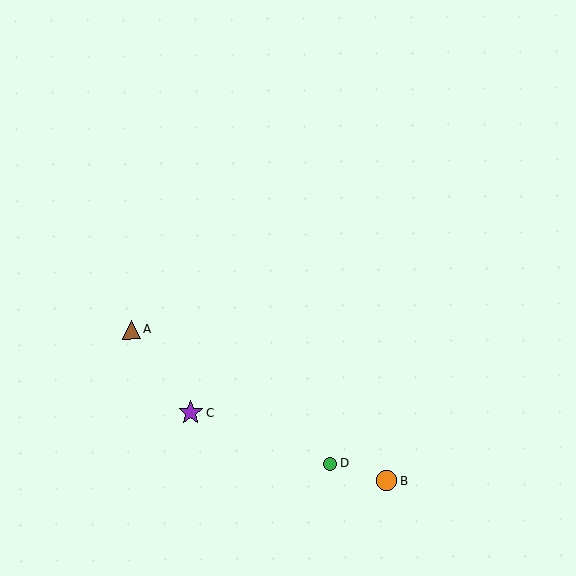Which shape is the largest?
The purple star (labeled C) is the largest.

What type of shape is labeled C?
Shape C is a purple star.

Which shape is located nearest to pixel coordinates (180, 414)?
The purple star (labeled C) at (191, 412) is nearest to that location.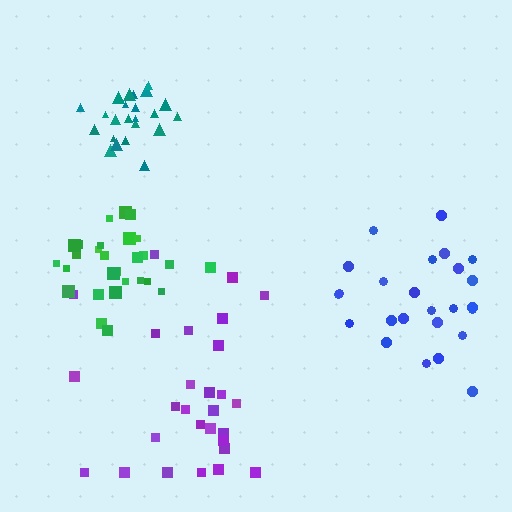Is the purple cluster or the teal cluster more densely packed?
Teal.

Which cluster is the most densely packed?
Teal.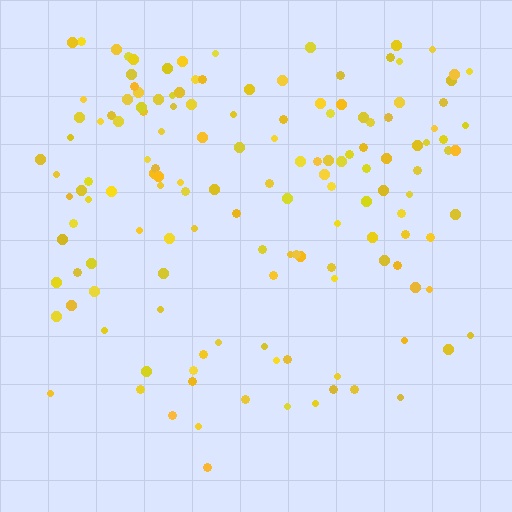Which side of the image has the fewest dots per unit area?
The bottom.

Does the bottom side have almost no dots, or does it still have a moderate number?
Still a moderate number, just noticeably fewer than the top.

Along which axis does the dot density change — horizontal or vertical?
Vertical.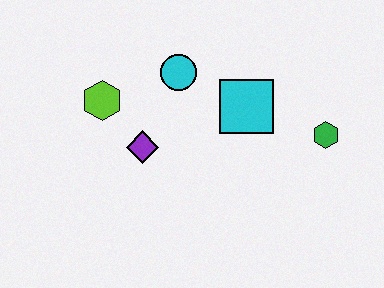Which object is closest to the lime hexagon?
The purple diamond is closest to the lime hexagon.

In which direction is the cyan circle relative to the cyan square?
The cyan circle is to the left of the cyan square.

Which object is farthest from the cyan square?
The lime hexagon is farthest from the cyan square.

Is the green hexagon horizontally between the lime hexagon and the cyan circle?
No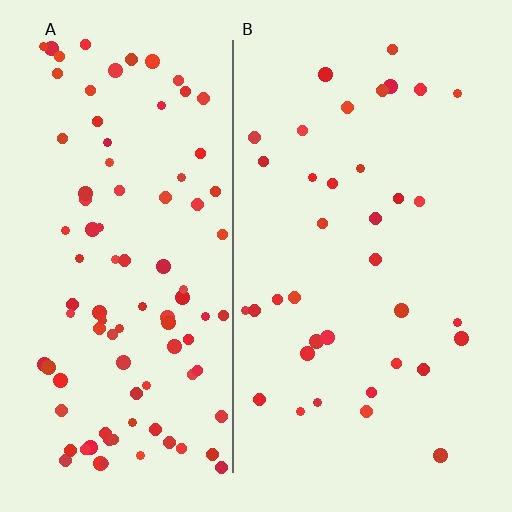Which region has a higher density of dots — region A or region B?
A (the left).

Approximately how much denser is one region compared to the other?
Approximately 2.6× — region A over region B.